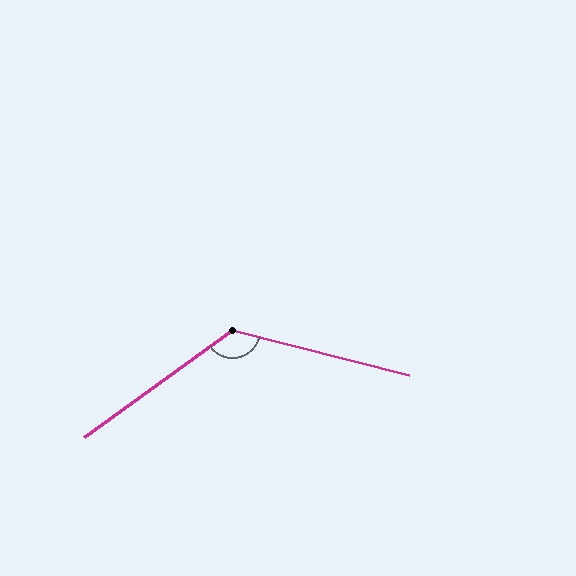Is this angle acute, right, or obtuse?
It is obtuse.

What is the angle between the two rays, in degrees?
Approximately 130 degrees.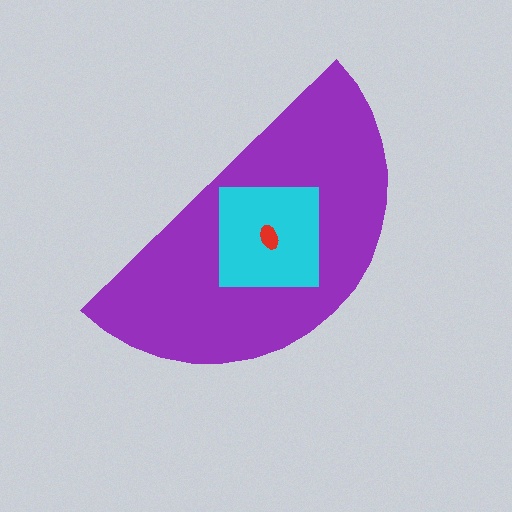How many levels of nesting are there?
3.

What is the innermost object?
The red ellipse.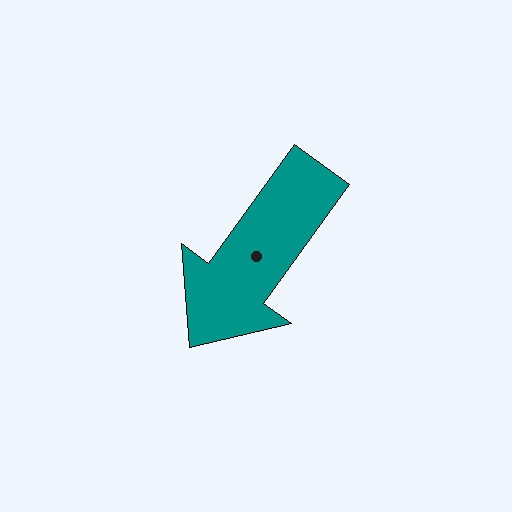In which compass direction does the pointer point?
Southwest.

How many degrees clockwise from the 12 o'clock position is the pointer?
Approximately 216 degrees.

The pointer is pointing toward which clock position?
Roughly 7 o'clock.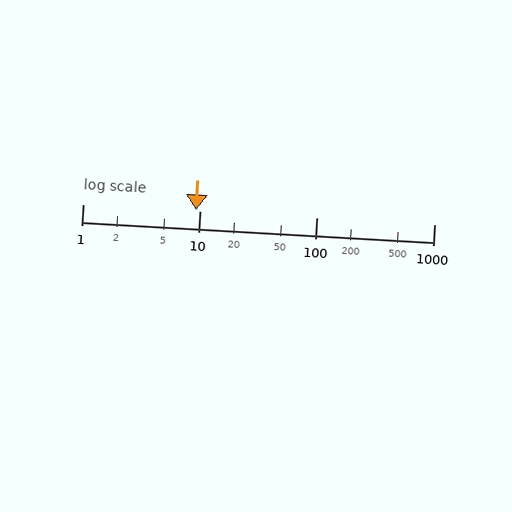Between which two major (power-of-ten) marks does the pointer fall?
The pointer is between 1 and 10.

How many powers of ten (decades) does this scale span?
The scale spans 3 decades, from 1 to 1000.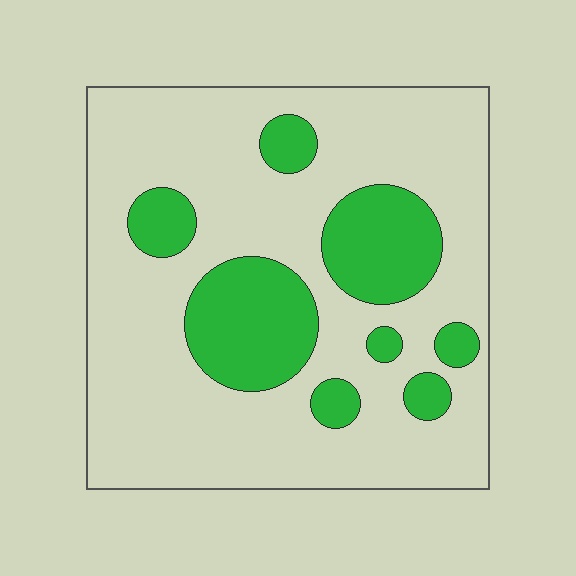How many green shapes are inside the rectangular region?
8.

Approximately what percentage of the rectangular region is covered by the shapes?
Approximately 25%.